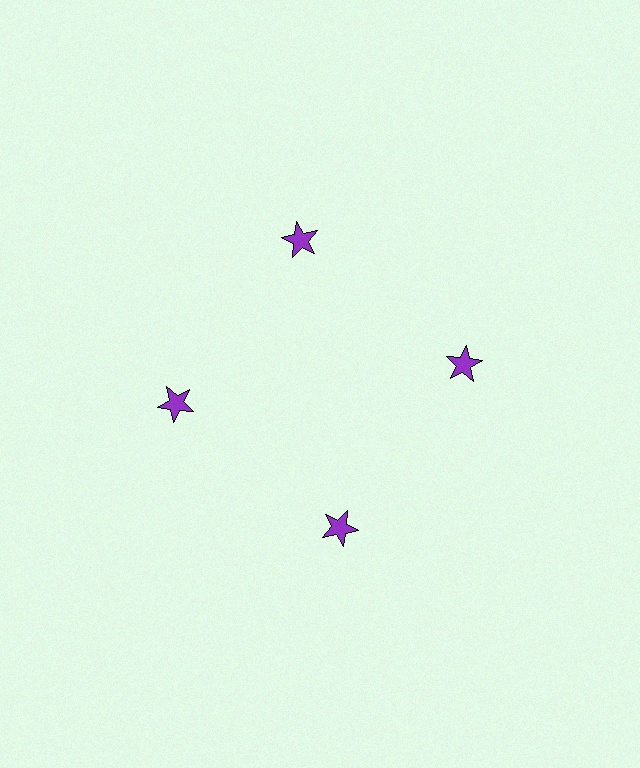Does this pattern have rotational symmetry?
Yes, this pattern has 4-fold rotational symmetry. It looks the same after rotating 90 degrees around the center.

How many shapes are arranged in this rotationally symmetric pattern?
There are 4 shapes, arranged in 4 groups of 1.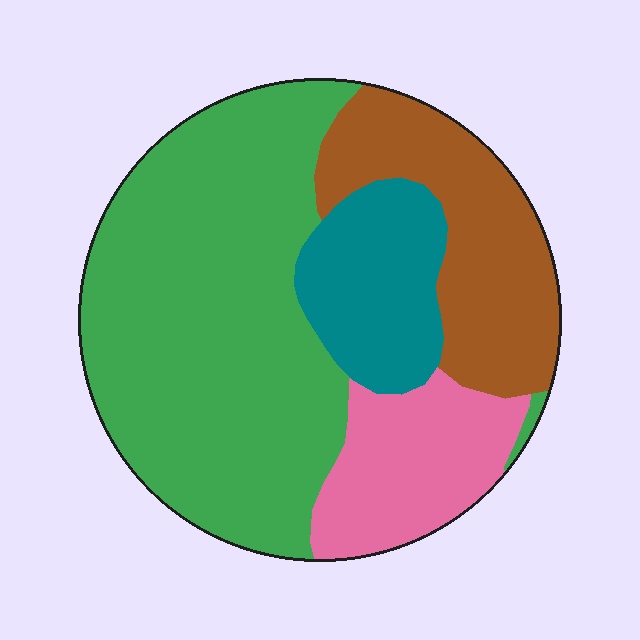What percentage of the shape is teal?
Teal covers about 15% of the shape.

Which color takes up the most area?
Green, at roughly 50%.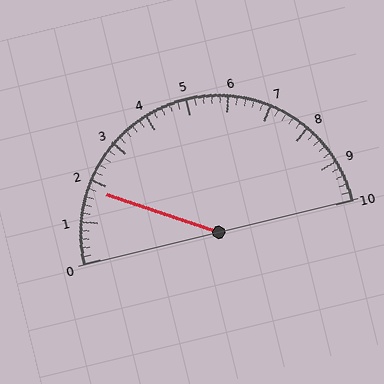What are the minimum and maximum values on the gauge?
The gauge ranges from 0 to 10.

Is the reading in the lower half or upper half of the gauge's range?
The reading is in the lower half of the range (0 to 10).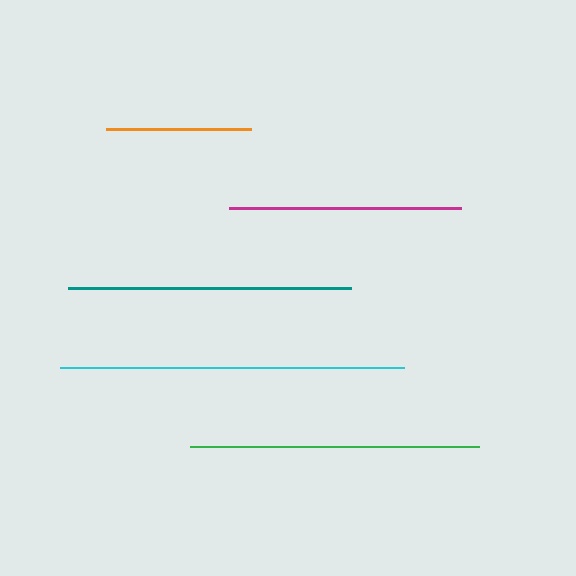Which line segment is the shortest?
The orange line is the shortest at approximately 145 pixels.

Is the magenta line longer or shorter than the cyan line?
The cyan line is longer than the magenta line.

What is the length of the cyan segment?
The cyan segment is approximately 344 pixels long.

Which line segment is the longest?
The cyan line is the longest at approximately 344 pixels.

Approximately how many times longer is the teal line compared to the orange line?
The teal line is approximately 1.9 times the length of the orange line.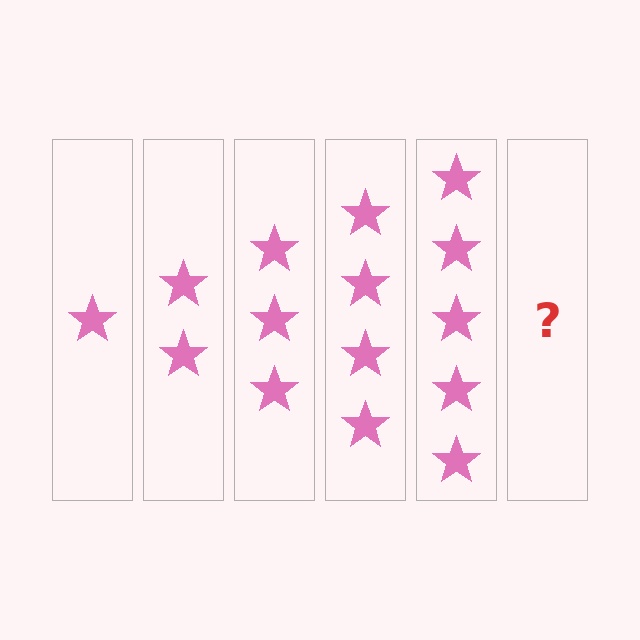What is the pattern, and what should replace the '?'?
The pattern is that each step adds one more star. The '?' should be 6 stars.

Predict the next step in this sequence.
The next step is 6 stars.